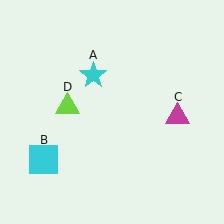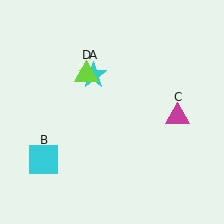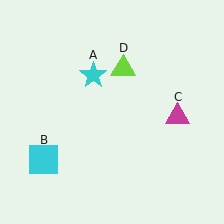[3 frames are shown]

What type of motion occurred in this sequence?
The lime triangle (object D) rotated clockwise around the center of the scene.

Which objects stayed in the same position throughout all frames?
Cyan star (object A) and cyan square (object B) and magenta triangle (object C) remained stationary.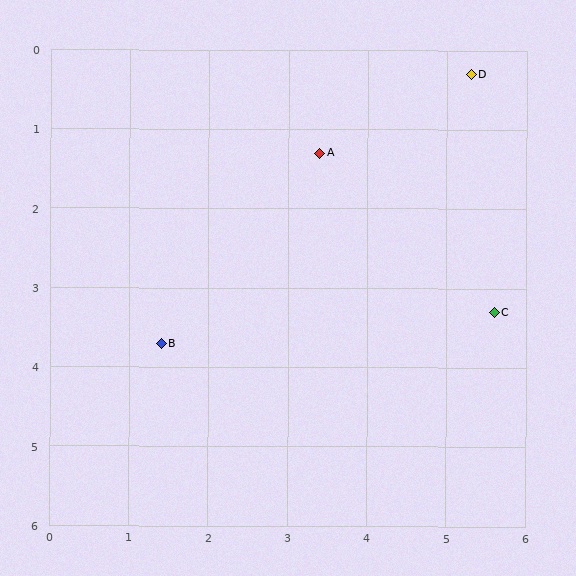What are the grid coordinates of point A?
Point A is at approximately (3.4, 1.3).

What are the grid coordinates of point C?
Point C is at approximately (5.6, 3.3).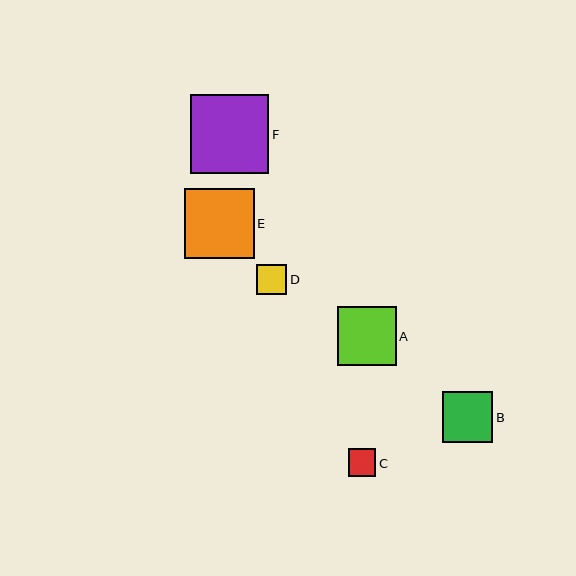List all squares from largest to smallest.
From largest to smallest: F, E, A, B, D, C.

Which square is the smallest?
Square C is the smallest with a size of approximately 28 pixels.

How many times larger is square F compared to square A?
Square F is approximately 1.3 times the size of square A.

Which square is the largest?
Square F is the largest with a size of approximately 79 pixels.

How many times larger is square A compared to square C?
Square A is approximately 2.1 times the size of square C.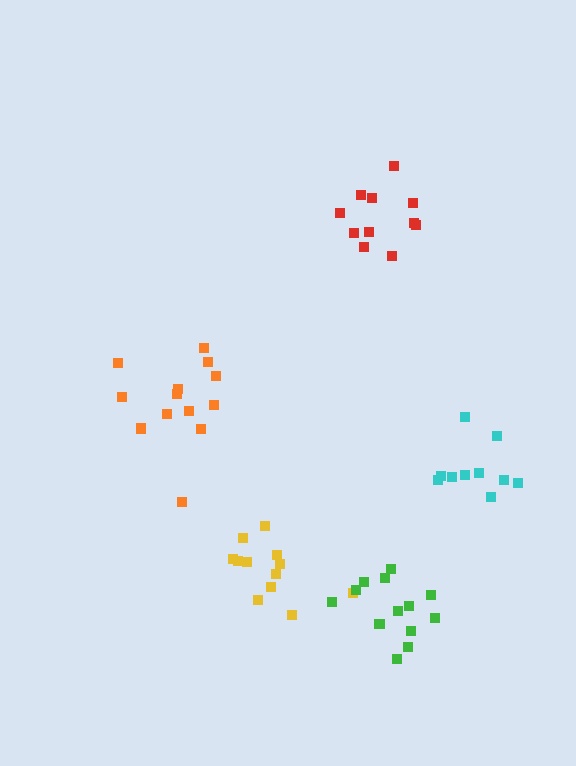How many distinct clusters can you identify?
There are 5 distinct clusters.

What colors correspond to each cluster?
The clusters are colored: cyan, red, yellow, green, orange.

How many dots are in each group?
Group 1: 10 dots, Group 2: 11 dots, Group 3: 12 dots, Group 4: 13 dots, Group 5: 13 dots (59 total).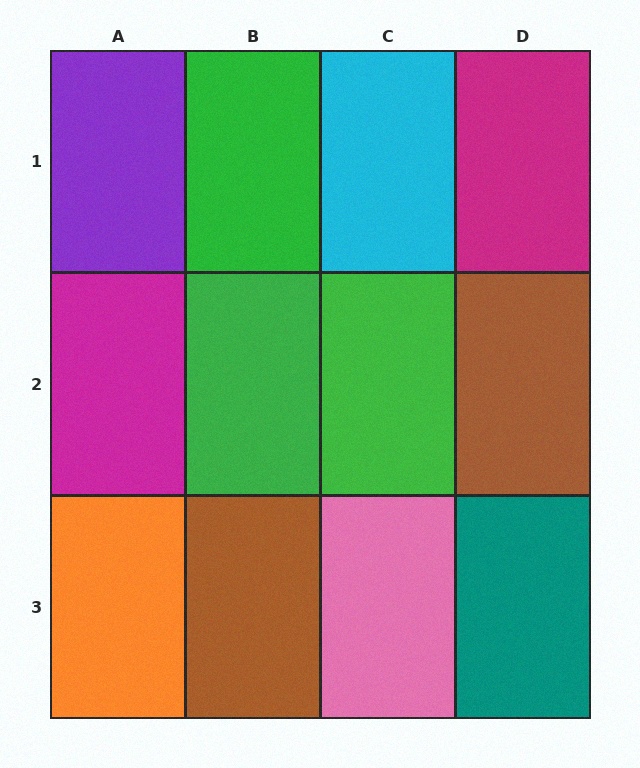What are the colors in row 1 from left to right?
Purple, green, cyan, magenta.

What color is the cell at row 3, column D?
Teal.